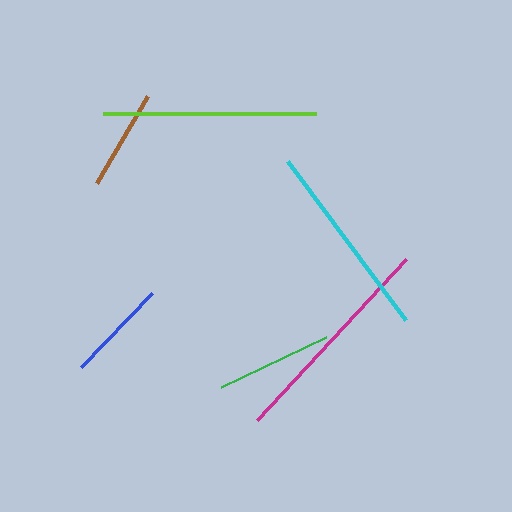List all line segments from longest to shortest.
From longest to shortest: magenta, lime, cyan, green, blue, brown.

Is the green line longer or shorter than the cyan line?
The cyan line is longer than the green line.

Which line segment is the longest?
The magenta line is the longest at approximately 219 pixels.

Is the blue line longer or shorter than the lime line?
The lime line is longer than the blue line.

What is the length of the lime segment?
The lime segment is approximately 212 pixels long.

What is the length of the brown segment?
The brown segment is approximately 100 pixels long.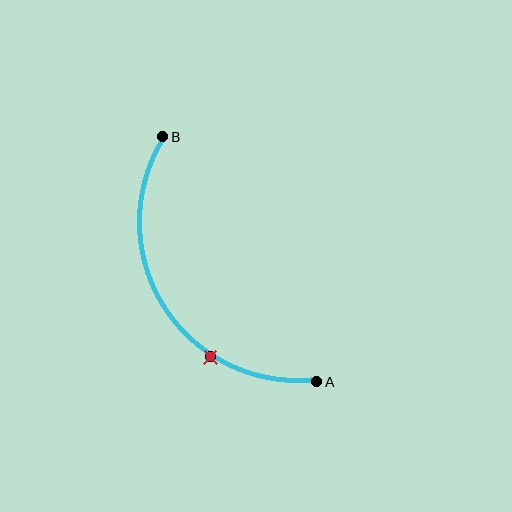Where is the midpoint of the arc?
The arc midpoint is the point on the curve farthest from the straight line joining A and B. It sits to the left of that line.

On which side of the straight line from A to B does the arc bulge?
The arc bulges to the left of the straight line connecting A and B.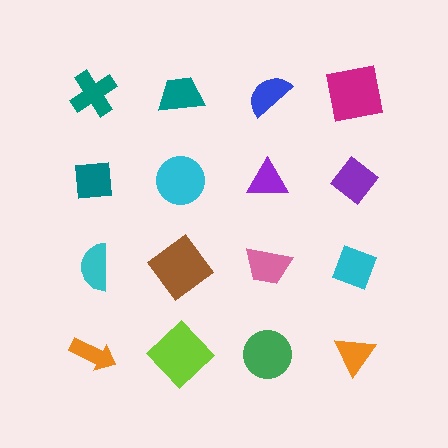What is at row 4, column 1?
An orange arrow.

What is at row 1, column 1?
A teal cross.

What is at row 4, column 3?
A green circle.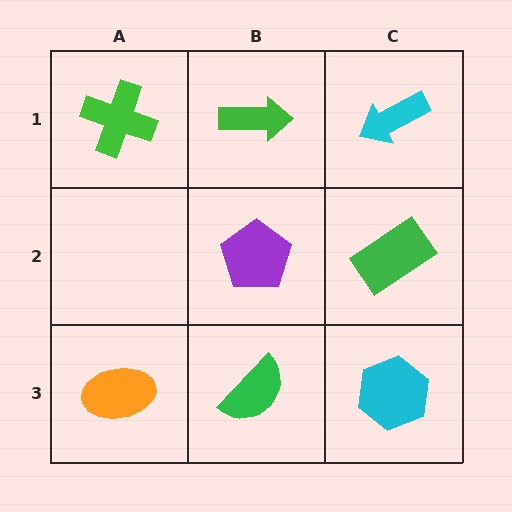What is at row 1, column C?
A cyan arrow.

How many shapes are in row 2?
2 shapes.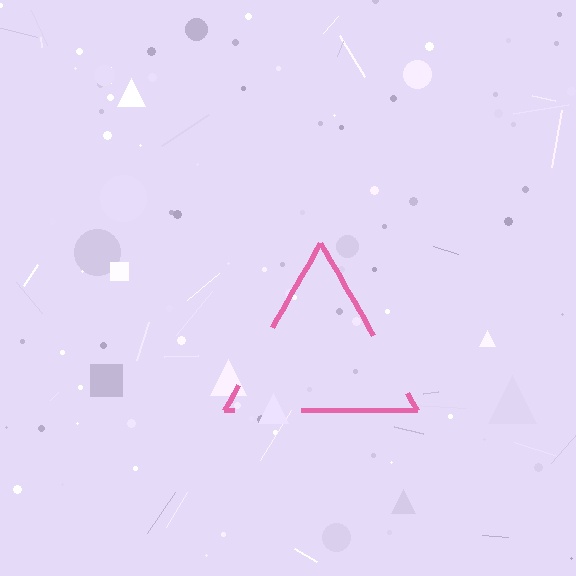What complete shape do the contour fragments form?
The contour fragments form a triangle.